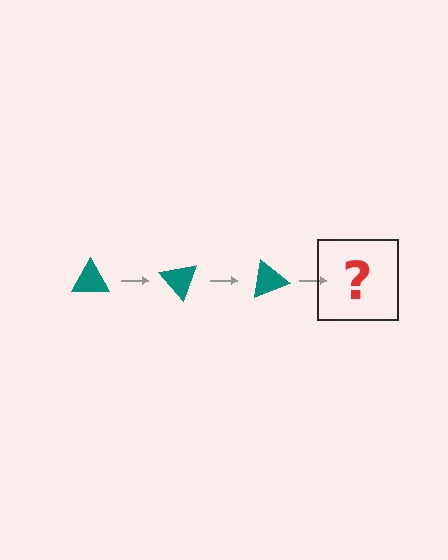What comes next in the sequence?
The next element should be a teal triangle rotated 150 degrees.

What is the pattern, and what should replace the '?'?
The pattern is that the triangle rotates 50 degrees each step. The '?' should be a teal triangle rotated 150 degrees.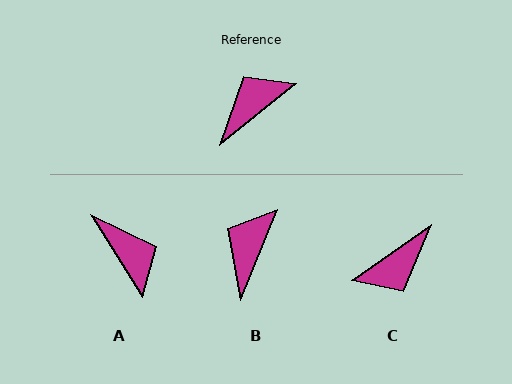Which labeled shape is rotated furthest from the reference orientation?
C, about 176 degrees away.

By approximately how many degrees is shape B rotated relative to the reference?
Approximately 29 degrees counter-clockwise.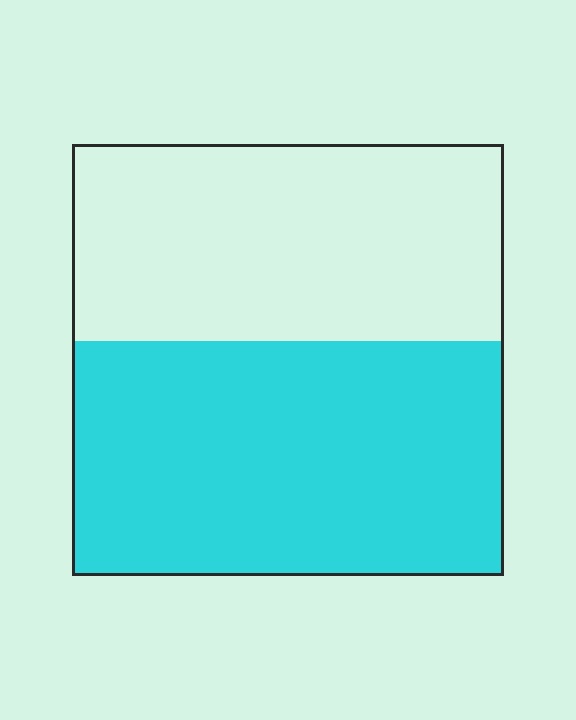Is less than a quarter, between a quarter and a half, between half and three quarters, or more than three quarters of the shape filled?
Between half and three quarters.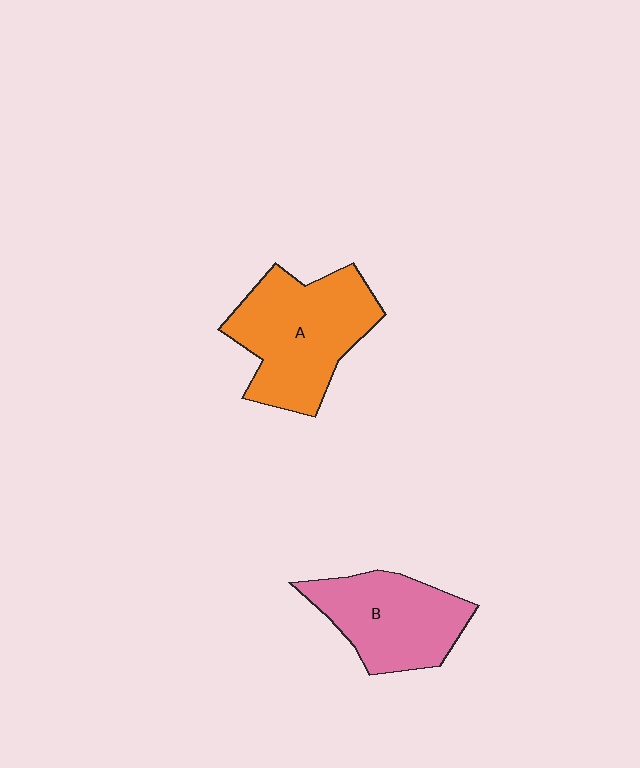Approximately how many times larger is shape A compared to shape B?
Approximately 1.3 times.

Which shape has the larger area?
Shape A (orange).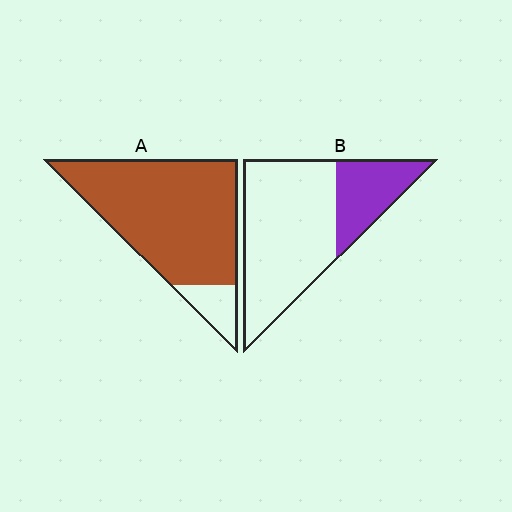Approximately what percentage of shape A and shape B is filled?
A is approximately 90% and B is approximately 30%.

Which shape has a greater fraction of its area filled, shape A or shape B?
Shape A.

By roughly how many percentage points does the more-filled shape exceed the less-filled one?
By roughly 60 percentage points (A over B).